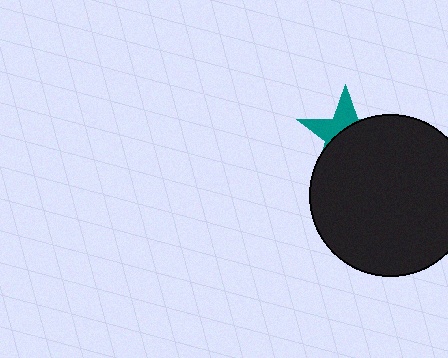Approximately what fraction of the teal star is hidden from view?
Roughly 62% of the teal star is hidden behind the black circle.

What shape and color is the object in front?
The object in front is a black circle.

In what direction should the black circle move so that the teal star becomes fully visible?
The black circle should move down. That is the shortest direction to clear the overlap and leave the teal star fully visible.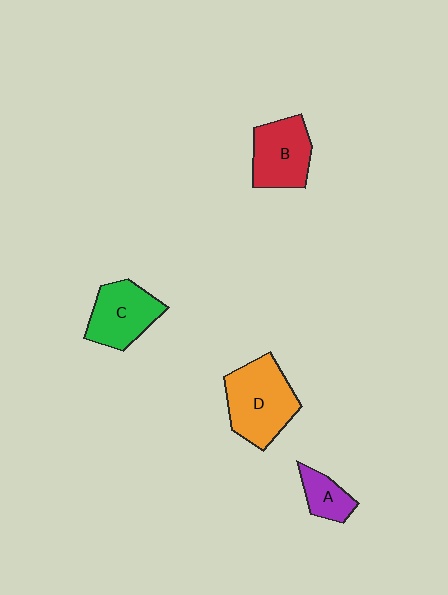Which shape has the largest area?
Shape D (orange).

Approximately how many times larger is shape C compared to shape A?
Approximately 1.9 times.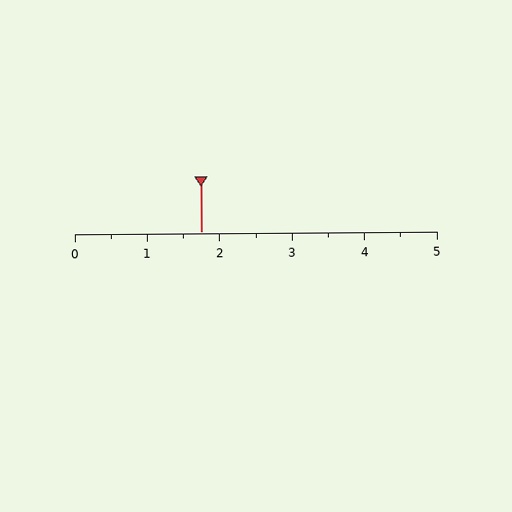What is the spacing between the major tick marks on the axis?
The major ticks are spaced 1 apart.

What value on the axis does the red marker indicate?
The marker indicates approximately 1.8.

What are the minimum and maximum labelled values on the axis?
The axis runs from 0 to 5.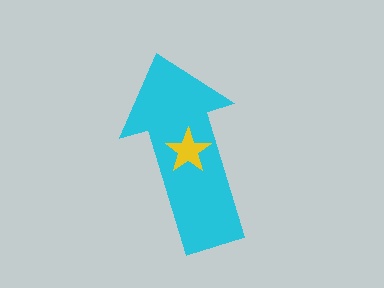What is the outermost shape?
The cyan arrow.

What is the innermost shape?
The yellow star.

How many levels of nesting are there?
2.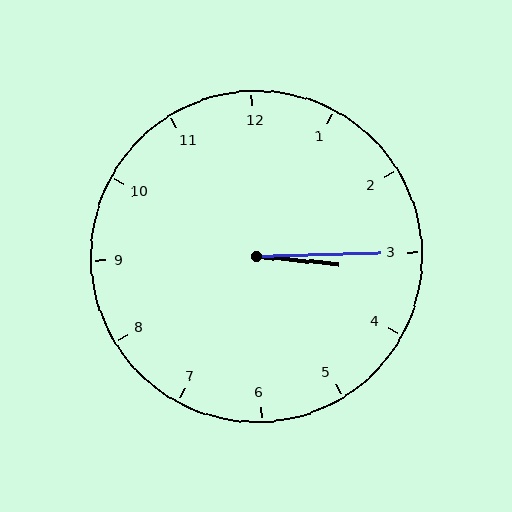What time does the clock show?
3:15.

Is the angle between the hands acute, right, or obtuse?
It is acute.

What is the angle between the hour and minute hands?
Approximately 8 degrees.